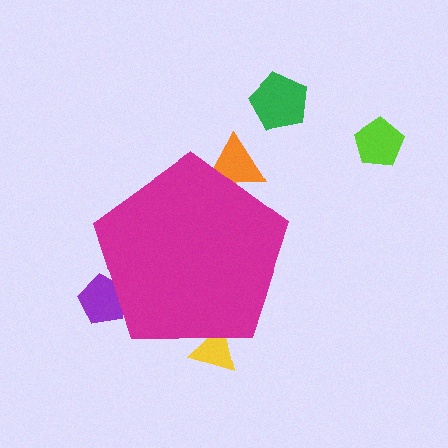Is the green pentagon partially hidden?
No, the green pentagon is fully visible.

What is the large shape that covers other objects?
A magenta pentagon.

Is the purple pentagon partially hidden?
Yes, the purple pentagon is partially hidden behind the magenta pentagon.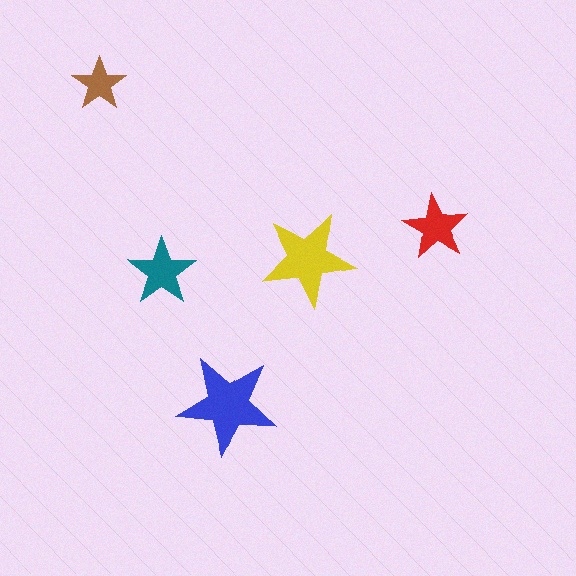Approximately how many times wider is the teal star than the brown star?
About 1.5 times wider.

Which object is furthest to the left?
The brown star is leftmost.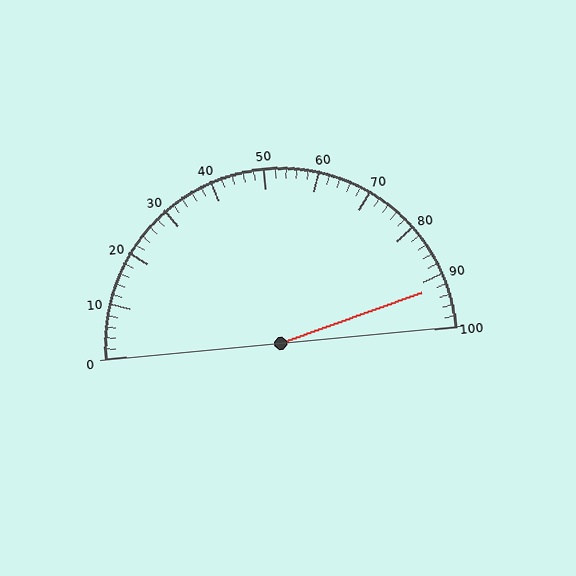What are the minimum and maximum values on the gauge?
The gauge ranges from 0 to 100.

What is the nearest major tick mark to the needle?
The nearest major tick mark is 90.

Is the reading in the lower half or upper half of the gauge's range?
The reading is in the upper half of the range (0 to 100).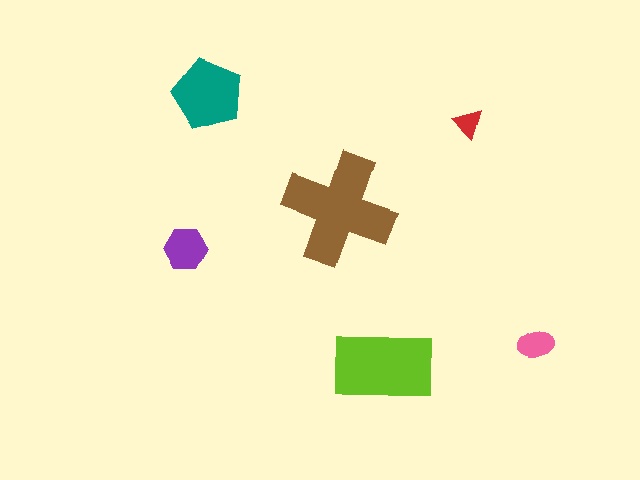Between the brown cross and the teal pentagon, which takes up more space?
The brown cross.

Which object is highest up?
The teal pentagon is topmost.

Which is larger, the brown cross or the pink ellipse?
The brown cross.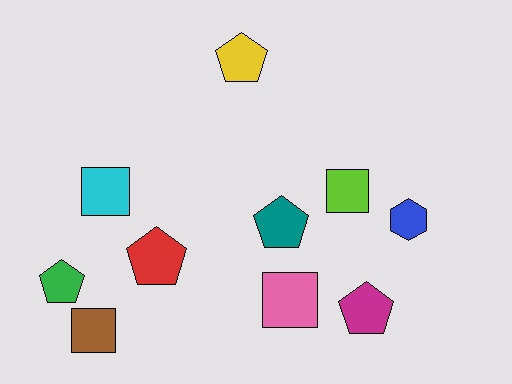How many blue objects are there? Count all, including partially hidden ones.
There is 1 blue object.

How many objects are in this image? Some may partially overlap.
There are 10 objects.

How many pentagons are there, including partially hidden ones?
There are 5 pentagons.